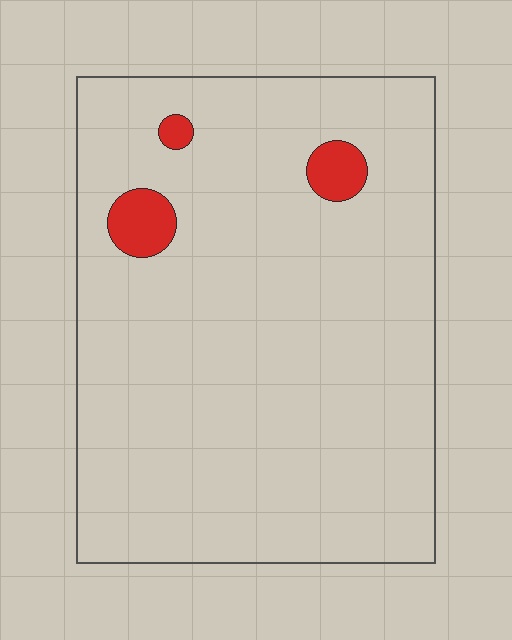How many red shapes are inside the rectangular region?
3.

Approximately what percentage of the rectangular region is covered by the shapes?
Approximately 5%.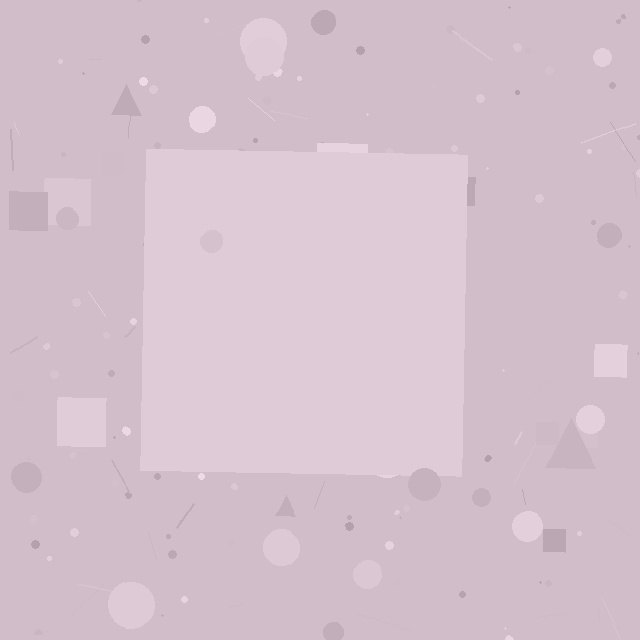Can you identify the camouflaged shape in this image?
The camouflaged shape is a square.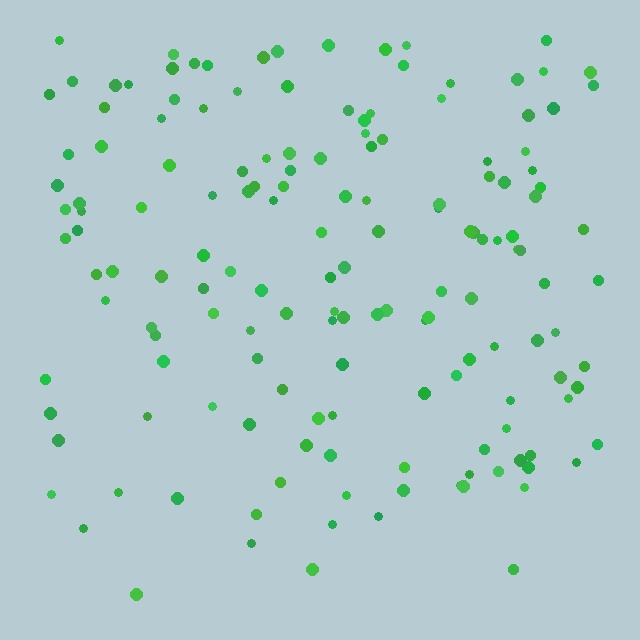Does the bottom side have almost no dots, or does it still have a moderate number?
Still a moderate number, just noticeably fewer than the top.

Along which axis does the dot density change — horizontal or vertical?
Vertical.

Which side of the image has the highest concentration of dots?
The top.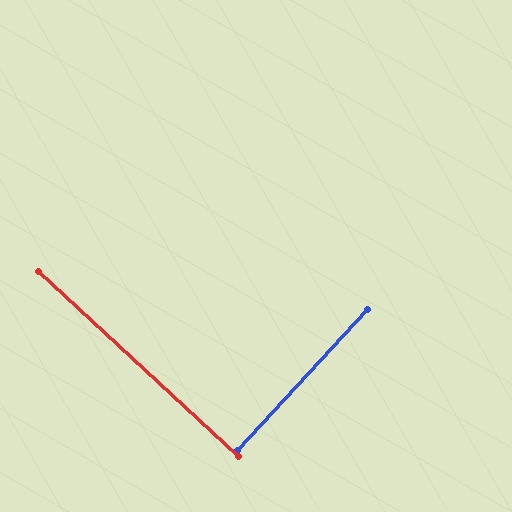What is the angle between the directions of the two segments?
Approximately 90 degrees.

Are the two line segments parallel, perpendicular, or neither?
Perpendicular — they meet at approximately 90°.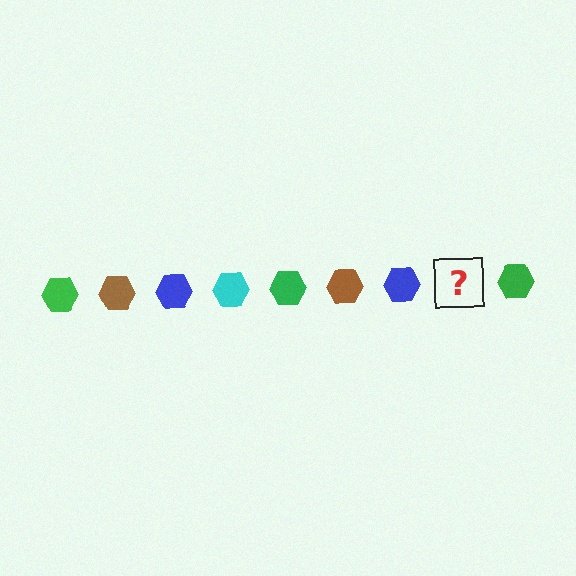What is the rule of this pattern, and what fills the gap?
The rule is that the pattern cycles through green, brown, blue, cyan hexagons. The gap should be filled with a cyan hexagon.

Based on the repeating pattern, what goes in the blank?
The blank should be a cyan hexagon.